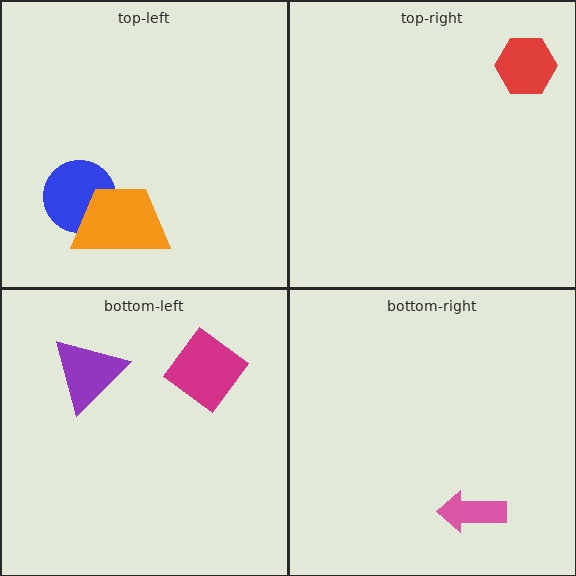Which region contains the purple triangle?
The bottom-left region.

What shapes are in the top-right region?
The red hexagon.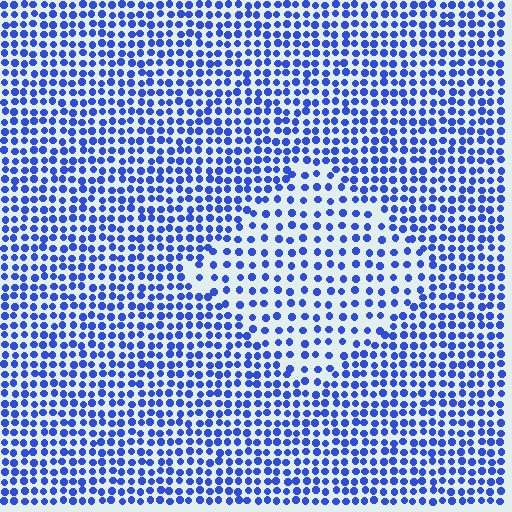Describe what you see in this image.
The image contains small blue elements arranged at two different densities. A diamond-shaped region is visible where the elements are less densely packed than the surrounding area.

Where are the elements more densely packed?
The elements are more densely packed outside the diamond boundary.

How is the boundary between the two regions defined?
The boundary is defined by a change in element density (approximately 1.8x ratio). All elements are the same color, size, and shape.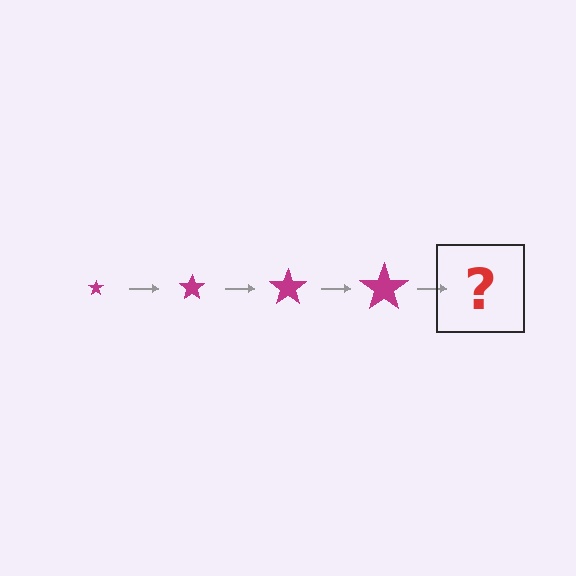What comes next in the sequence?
The next element should be a magenta star, larger than the previous one.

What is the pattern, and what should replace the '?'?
The pattern is that the star gets progressively larger each step. The '?' should be a magenta star, larger than the previous one.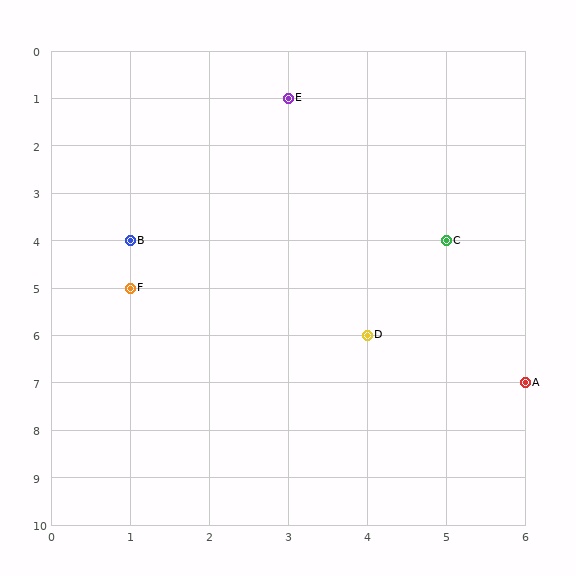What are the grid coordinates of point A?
Point A is at grid coordinates (6, 7).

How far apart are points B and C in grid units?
Points B and C are 4 columns apart.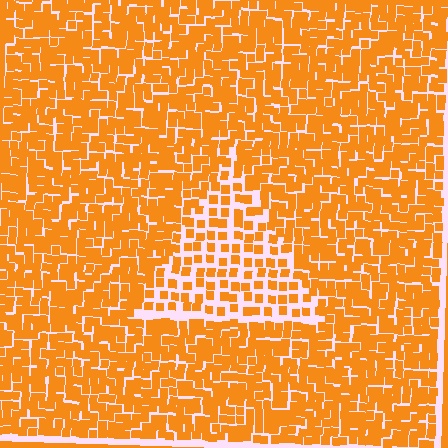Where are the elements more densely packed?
The elements are more densely packed outside the triangle boundary.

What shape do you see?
I see a triangle.